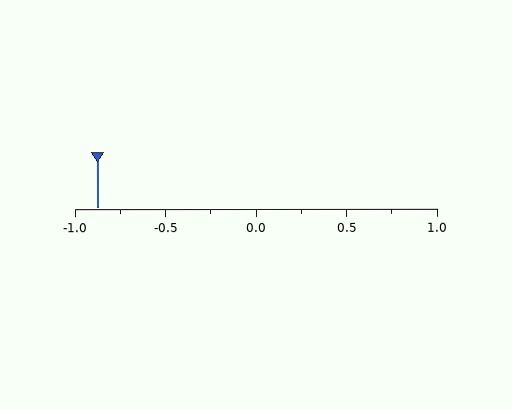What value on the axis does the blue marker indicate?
The marker indicates approximately -0.88.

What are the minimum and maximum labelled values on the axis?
The axis runs from -1.0 to 1.0.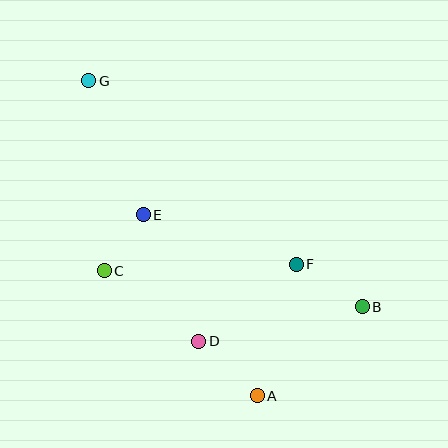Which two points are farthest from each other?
Points A and G are farthest from each other.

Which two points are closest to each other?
Points C and E are closest to each other.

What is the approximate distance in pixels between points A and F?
The distance between A and F is approximately 137 pixels.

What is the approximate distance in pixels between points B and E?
The distance between B and E is approximately 237 pixels.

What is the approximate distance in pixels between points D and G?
The distance between D and G is approximately 283 pixels.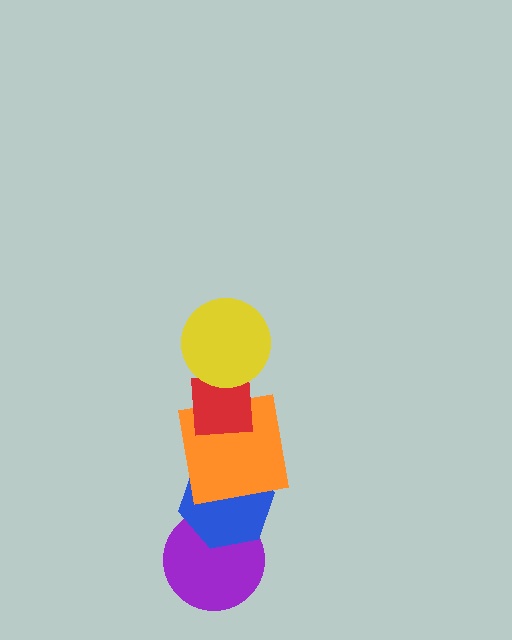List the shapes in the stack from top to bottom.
From top to bottom: the yellow circle, the red square, the orange square, the blue hexagon, the purple circle.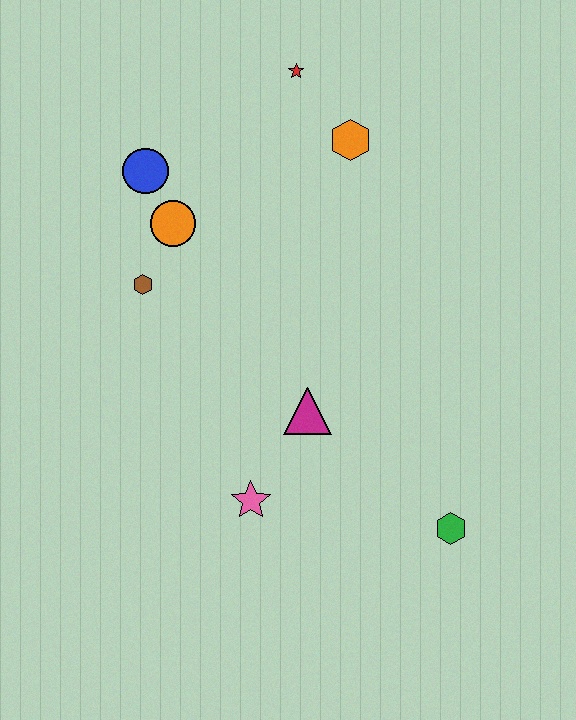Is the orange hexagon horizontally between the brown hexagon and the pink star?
No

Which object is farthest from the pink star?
The red star is farthest from the pink star.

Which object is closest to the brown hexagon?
The orange circle is closest to the brown hexagon.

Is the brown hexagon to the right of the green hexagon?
No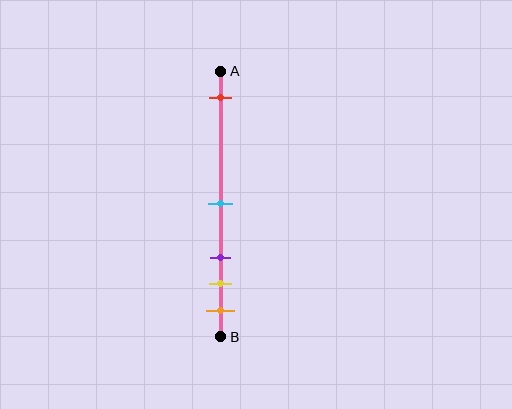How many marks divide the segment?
There are 5 marks dividing the segment.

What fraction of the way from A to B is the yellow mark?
The yellow mark is approximately 80% (0.8) of the way from A to B.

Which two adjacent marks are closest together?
The yellow and orange marks are the closest adjacent pair.